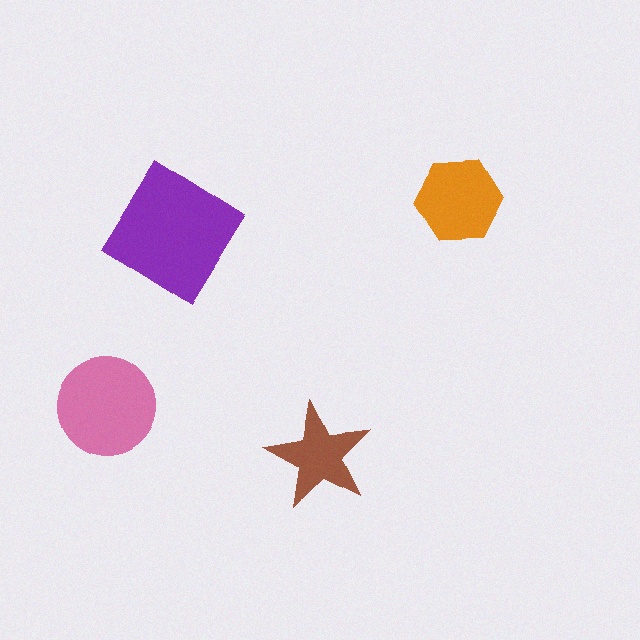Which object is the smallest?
The brown star.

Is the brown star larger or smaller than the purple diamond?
Smaller.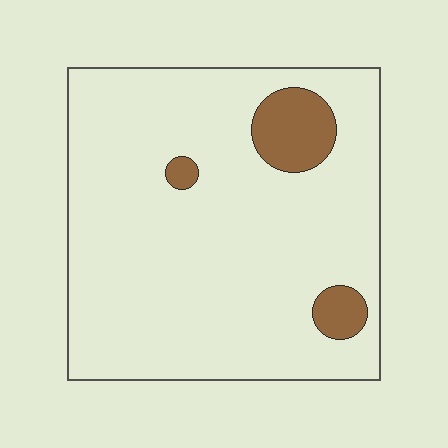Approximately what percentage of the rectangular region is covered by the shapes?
Approximately 10%.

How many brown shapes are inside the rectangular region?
3.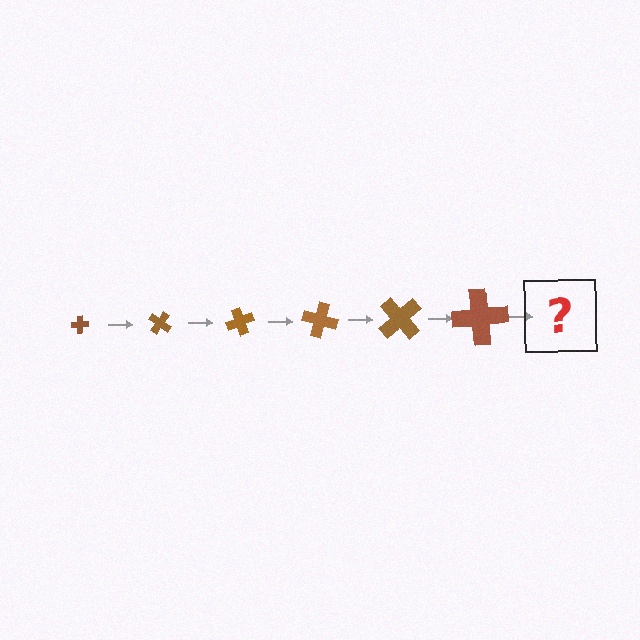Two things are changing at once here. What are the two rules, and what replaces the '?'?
The two rules are that the cross grows larger each step and it rotates 35 degrees each step. The '?' should be a cross, larger than the previous one and rotated 210 degrees from the start.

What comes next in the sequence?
The next element should be a cross, larger than the previous one and rotated 210 degrees from the start.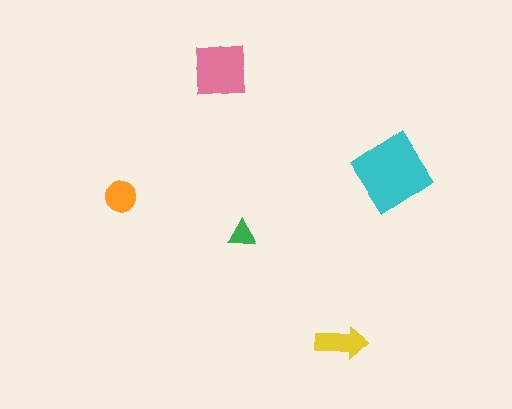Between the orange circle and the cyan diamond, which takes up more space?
The cyan diamond.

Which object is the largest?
The cyan diamond.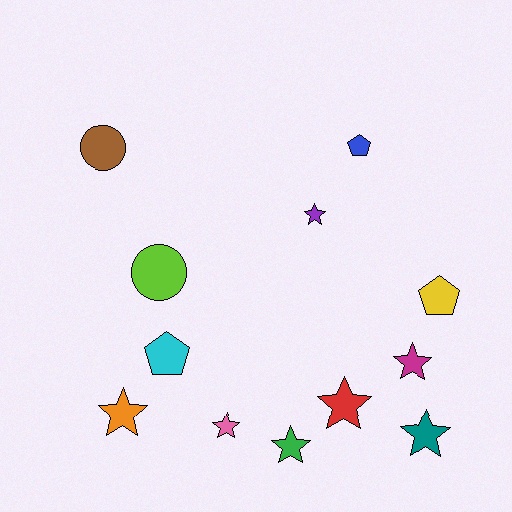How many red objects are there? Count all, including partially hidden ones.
There is 1 red object.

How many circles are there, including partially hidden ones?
There are 2 circles.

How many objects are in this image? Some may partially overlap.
There are 12 objects.